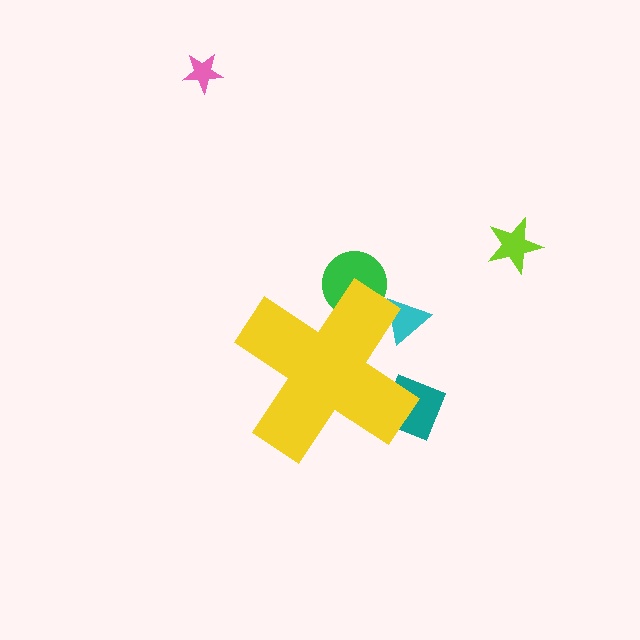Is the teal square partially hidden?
Yes, the teal square is partially hidden behind the yellow cross.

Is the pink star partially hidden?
No, the pink star is fully visible.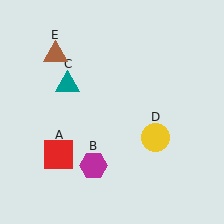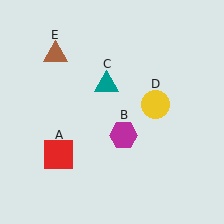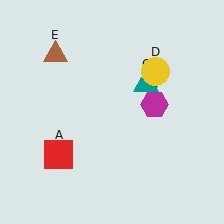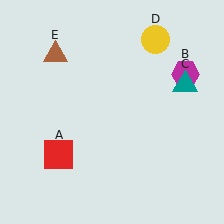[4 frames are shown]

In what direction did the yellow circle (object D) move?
The yellow circle (object D) moved up.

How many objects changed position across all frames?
3 objects changed position: magenta hexagon (object B), teal triangle (object C), yellow circle (object D).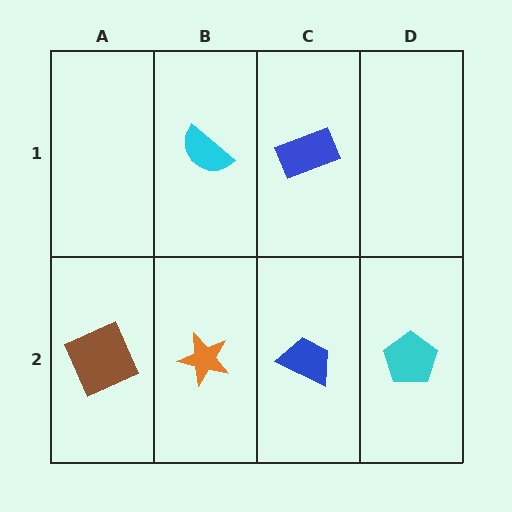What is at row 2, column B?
An orange star.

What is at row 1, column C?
A blue rectangle.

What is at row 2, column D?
A cyan pentagon.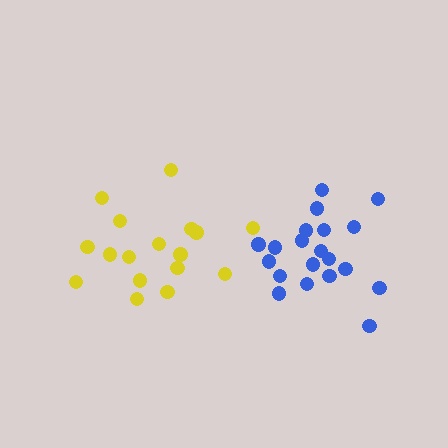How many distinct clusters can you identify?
There are 2 distinct clusters.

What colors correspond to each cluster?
The clusters are colored: blue, yellow.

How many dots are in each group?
Group 1: 20 dots, Group 2: 17 dots (37 total).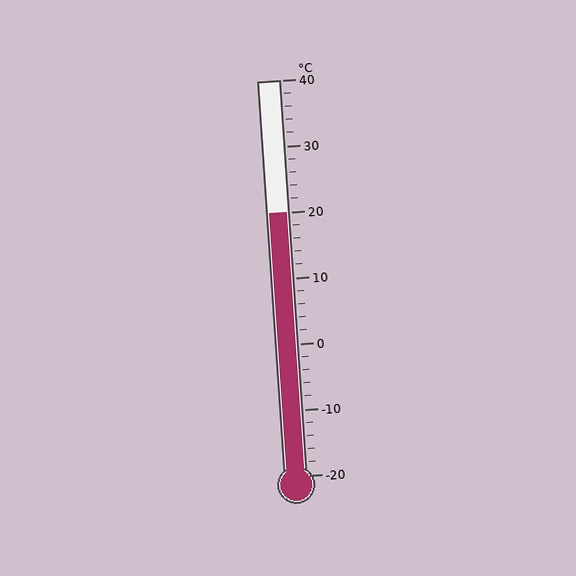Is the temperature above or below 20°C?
The temperature is at 20°C.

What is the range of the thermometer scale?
The thermometer scale ranges from -20°C to 40°C.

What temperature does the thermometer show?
The thermometer shows approximately 20°C.